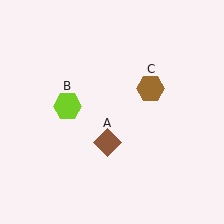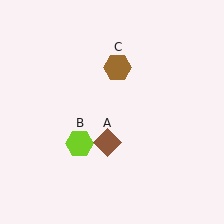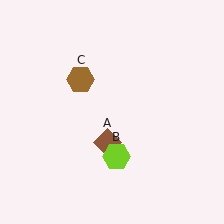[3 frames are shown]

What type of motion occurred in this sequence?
The lime hexagon (object B), brown hexagon (object C) rotated counterclockwise around the center of the scene.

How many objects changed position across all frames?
2 objects changed position: lime hexagon (object B), brown hexagon (object C).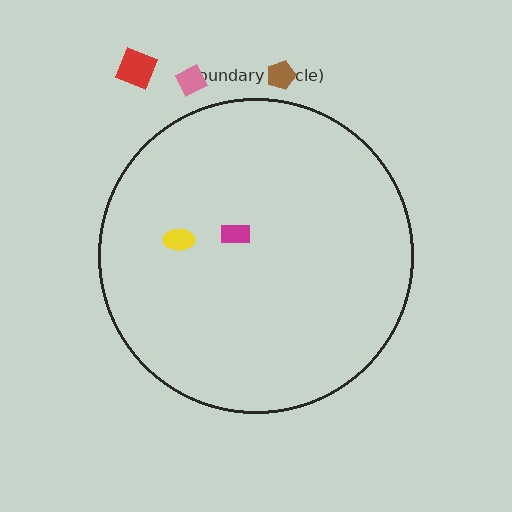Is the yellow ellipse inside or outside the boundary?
Inside.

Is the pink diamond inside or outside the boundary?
Outside.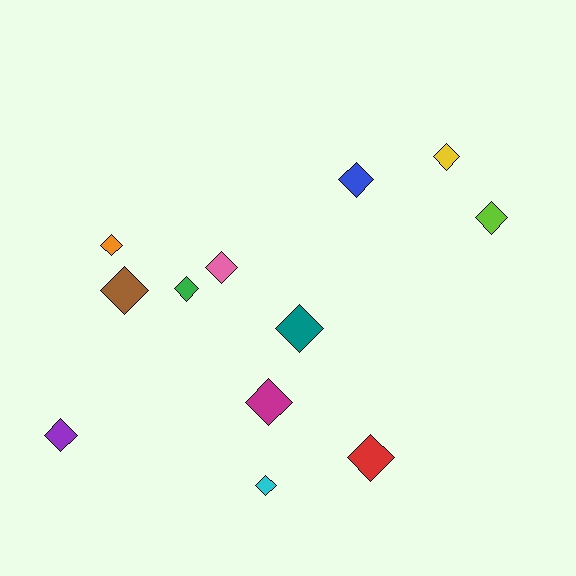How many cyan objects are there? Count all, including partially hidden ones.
There is 1 cyan object.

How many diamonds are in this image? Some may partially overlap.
There are 12 diamonds.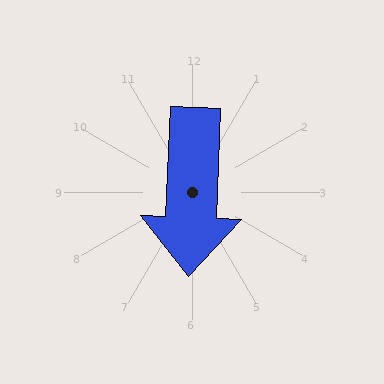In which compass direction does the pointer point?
South.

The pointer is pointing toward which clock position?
Roughly 6 o'clock.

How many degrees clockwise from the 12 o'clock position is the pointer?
Approximately 182 degrees.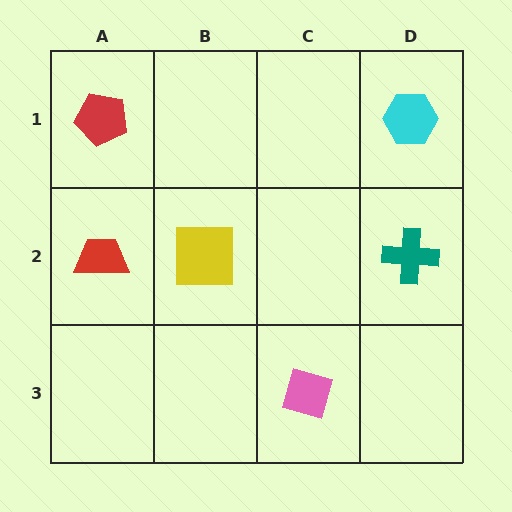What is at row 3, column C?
A pink diamond.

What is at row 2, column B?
A yellow square.